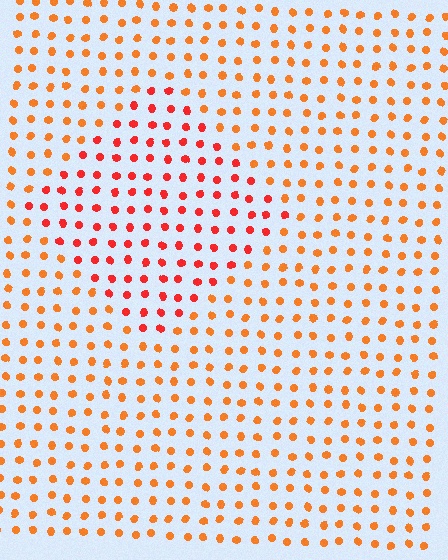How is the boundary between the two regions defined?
The boundary is defined purely by a slight shift in hue (about 26 degrees). Spacing, size, and orientation are identical on both sides.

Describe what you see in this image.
The image is filled with small orange elements in a uniform arrangement. A diamond-shaped region is visible where the elements are tinted to a slightly different hue, forming a subtle color boundary.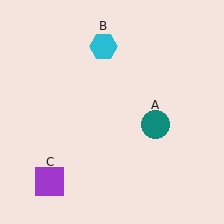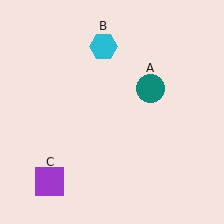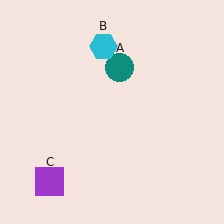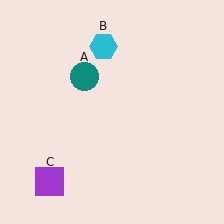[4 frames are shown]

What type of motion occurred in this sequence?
The teal circle (object A) rotated counterclockwise around the center of the scene.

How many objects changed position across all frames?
1 object changed position: teal circle (object A).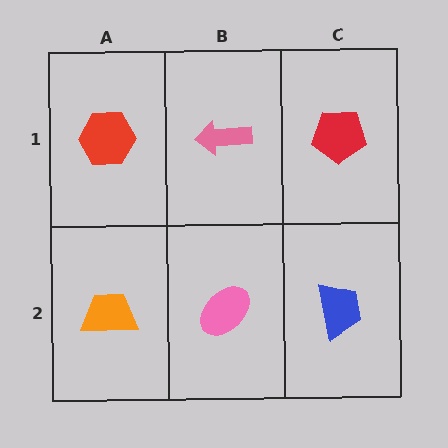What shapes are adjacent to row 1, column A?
An orange trapezoid (row 2, column A), a pink arrow (row 1, column B).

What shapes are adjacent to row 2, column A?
A red hexagon (row 1, column A), a pink ellipse (row 2, column B).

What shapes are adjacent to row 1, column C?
A blue trapezoid (row 2, column C), a pink arrow (row 1, column B).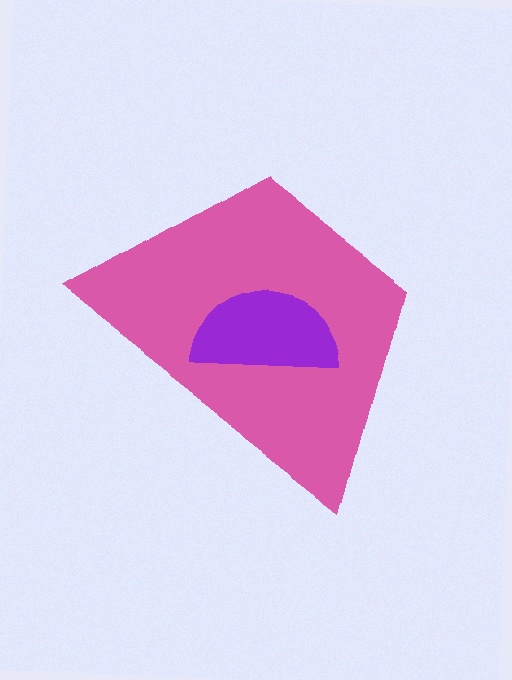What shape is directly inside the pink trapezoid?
The purple semicircle.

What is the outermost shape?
The pink trapezoid.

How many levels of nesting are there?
2.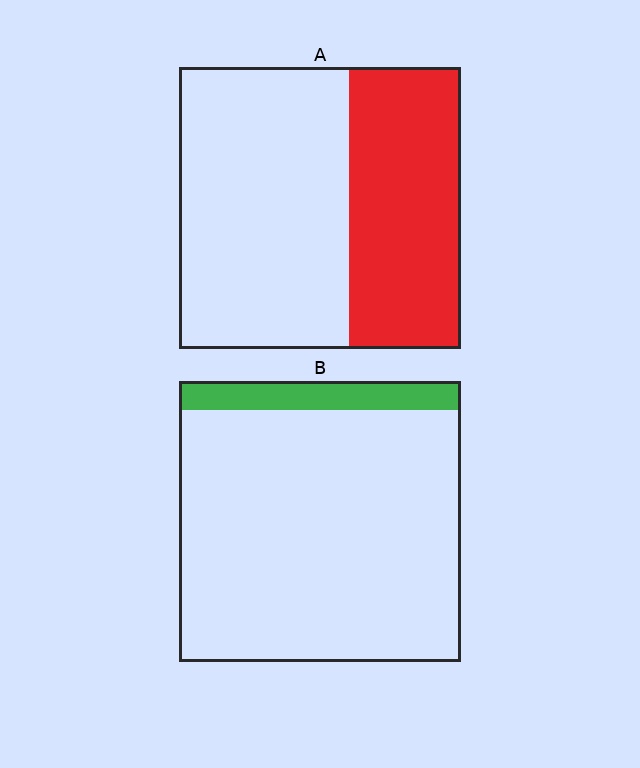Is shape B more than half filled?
No.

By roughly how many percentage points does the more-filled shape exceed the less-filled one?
By roughly 30 percentage points (A over B).